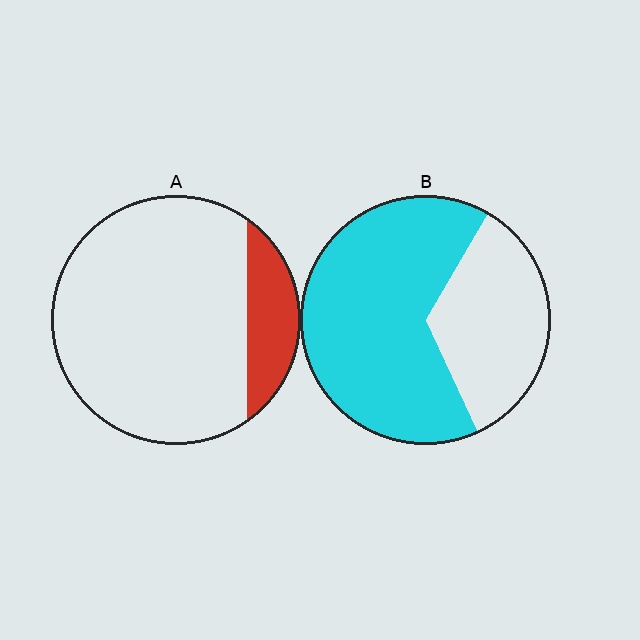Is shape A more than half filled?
No.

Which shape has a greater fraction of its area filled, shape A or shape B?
Shape B.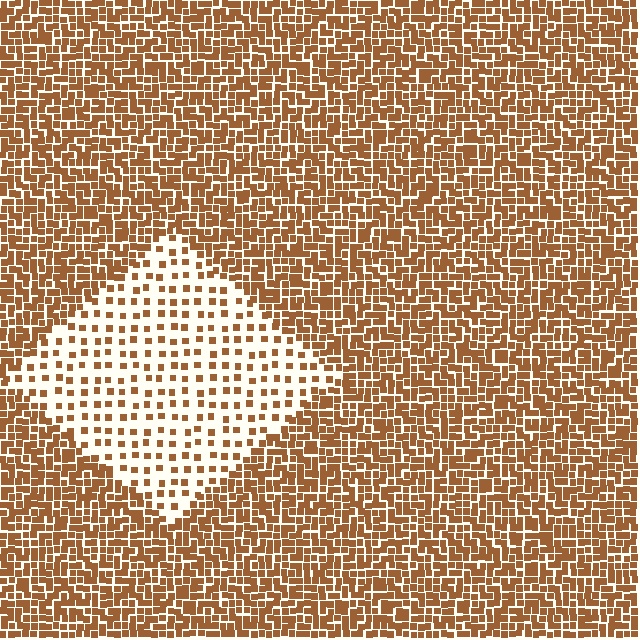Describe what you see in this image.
The image contains small brown elements arranged at two different densities. A diamond-shaped region is visible where the elements are less densely packed than the surrounding area.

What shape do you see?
I see a diamond.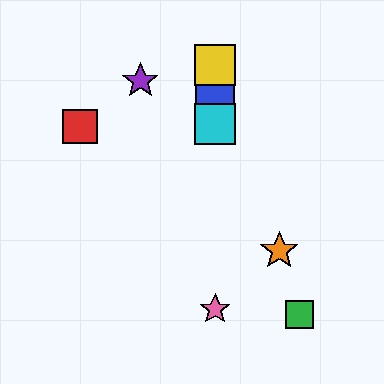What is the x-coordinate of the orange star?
The orange star is at x≈279.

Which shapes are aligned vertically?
The blue square, the yellow square, the cyan square, the pink star are aligned vertically.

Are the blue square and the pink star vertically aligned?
Yes, both are at x≈215.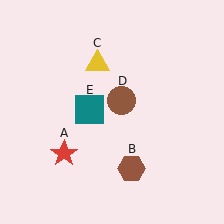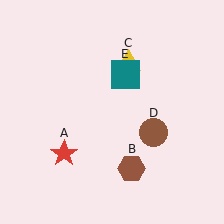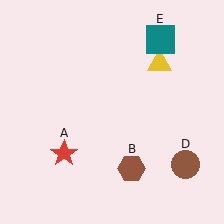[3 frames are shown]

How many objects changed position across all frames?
3 objects changed position: yellow triangle (object C), brown circle (object D), teal square (object E).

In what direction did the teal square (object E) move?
The teal square (object E) moved up and to the right.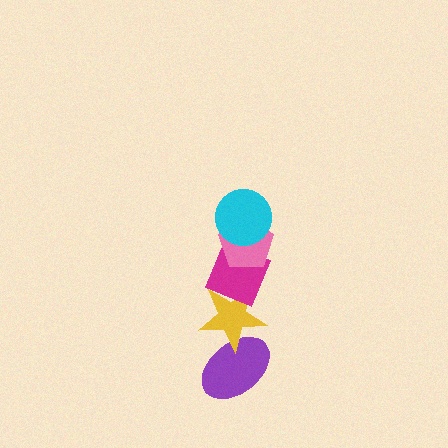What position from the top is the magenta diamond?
The magenta diamond is 3rd from the top.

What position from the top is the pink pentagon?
The pink pentagon is 2nd from the top.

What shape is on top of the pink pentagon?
The cyan circle is on top of the pink pentagon.